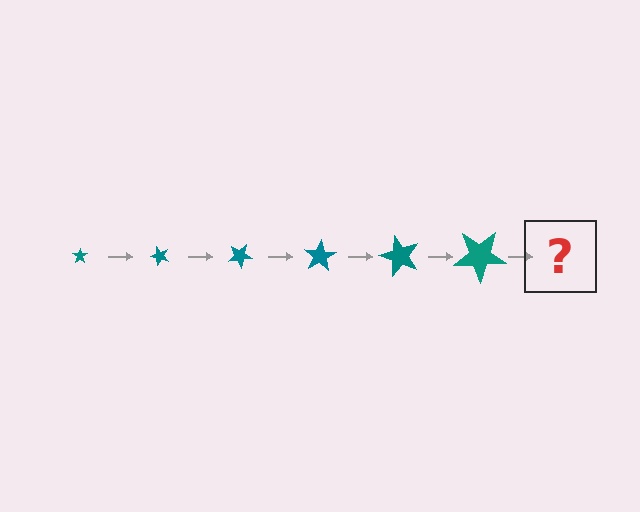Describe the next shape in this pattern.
It should be a star, larger than the previous one and rotated 300 degrees from the start.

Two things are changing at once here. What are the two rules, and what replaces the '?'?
The two rules are that the star grows larger each step and it rotates 50 degrees each step. The '?' should be a star, larger than the previous one and rotated 300 degrees from the start.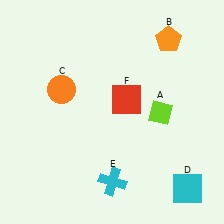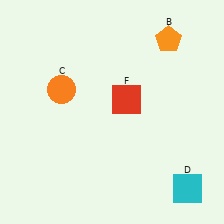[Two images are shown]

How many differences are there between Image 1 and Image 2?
There are 2 differences between the two images.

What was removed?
The lime diamond (A), the cyan cross (E) were removed in Image 2.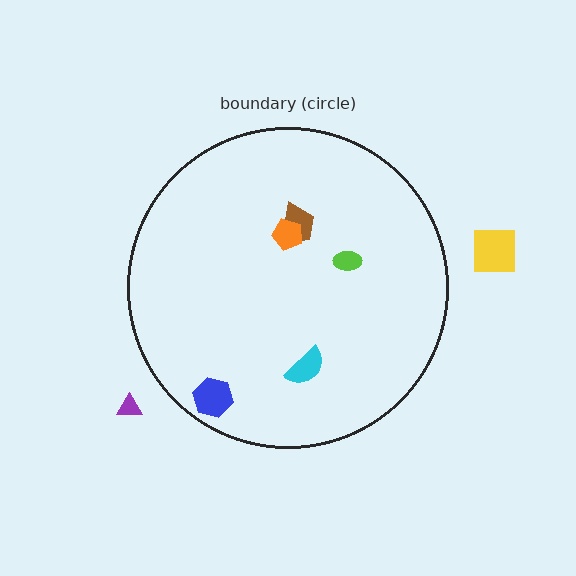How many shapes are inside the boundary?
5 inside, 2 outside.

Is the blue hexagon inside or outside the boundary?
Inside.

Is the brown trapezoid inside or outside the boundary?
Inside.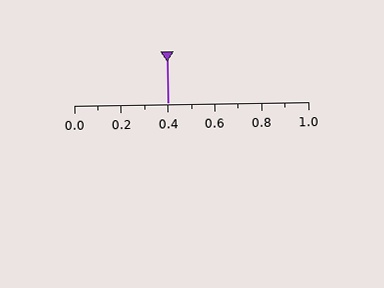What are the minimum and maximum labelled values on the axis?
The axis runs from 0.0 to 1.0.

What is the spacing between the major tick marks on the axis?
The major ticks are spaced 0.2 apart.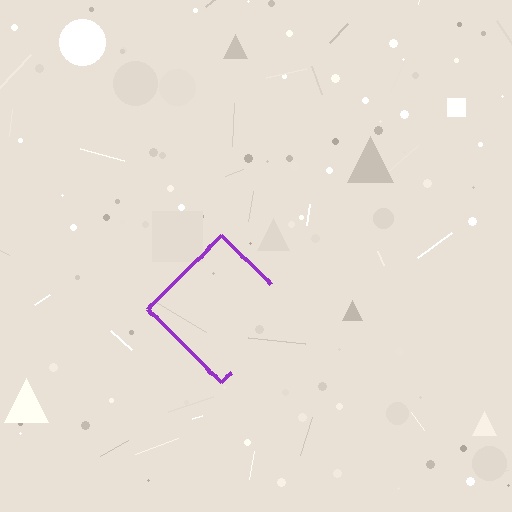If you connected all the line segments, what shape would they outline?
They would outline a diamond.